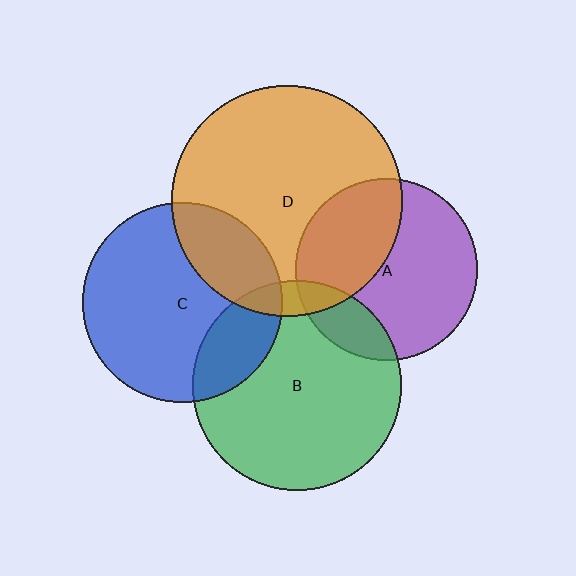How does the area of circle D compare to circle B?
Approximately 1.2 times.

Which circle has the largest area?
Circle D (orange).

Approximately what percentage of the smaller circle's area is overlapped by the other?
Approximately 25%.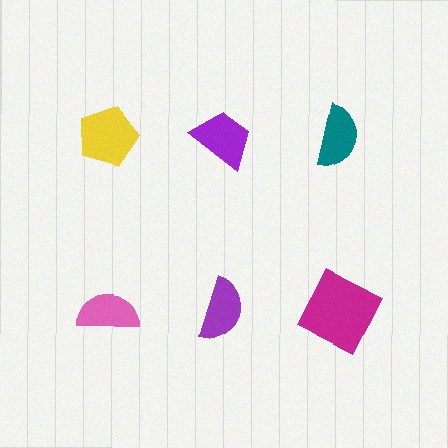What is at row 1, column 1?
A yellow pentagon.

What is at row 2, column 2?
A purple semicircle.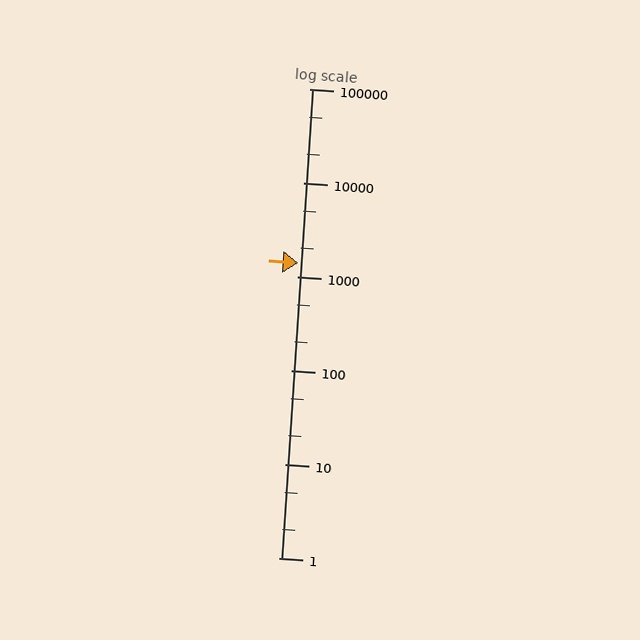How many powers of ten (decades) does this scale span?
The scale spans 5 decades, from 1 to 100000.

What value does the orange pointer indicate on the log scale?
The pointer indicates approximately 1400.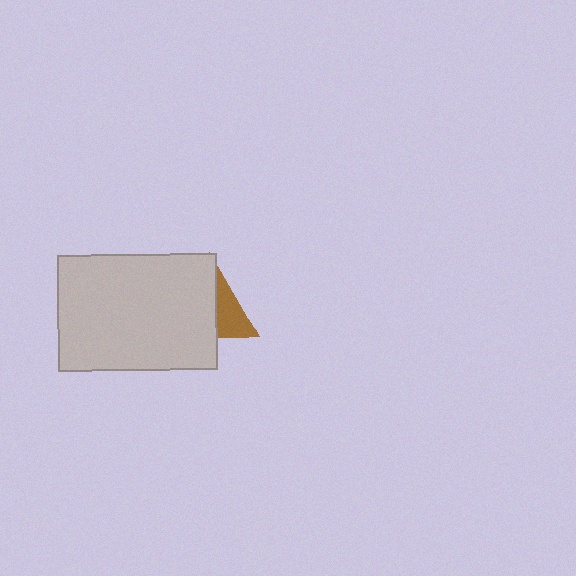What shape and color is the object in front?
The object in front is a light gray rectangle.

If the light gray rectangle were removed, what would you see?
You would see the complete brown triangle.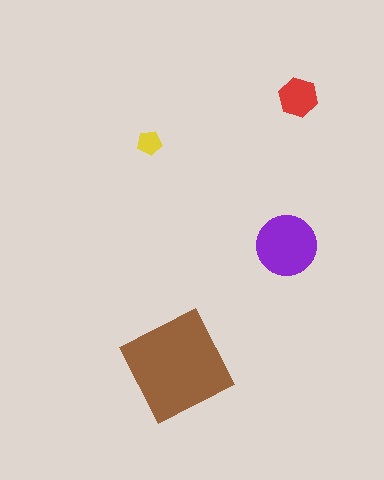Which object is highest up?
The red hexagon is topmost.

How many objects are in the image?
There are 4 objects in the image.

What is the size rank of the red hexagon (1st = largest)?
3rd.